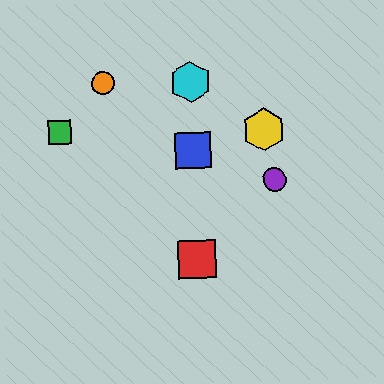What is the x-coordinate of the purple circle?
The purple circle is at x≈275.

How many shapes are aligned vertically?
3 shapes (the red square, the blue square, the cyan hexagon) are aligned vertically.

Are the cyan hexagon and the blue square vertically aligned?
Yes, both are at x≈190.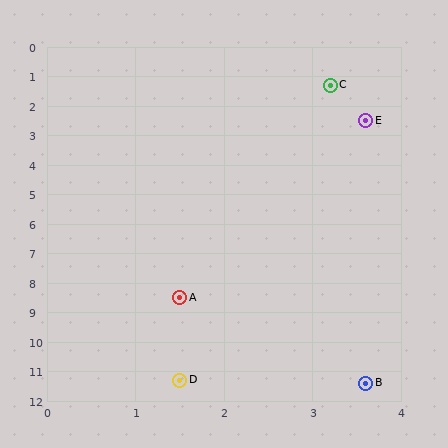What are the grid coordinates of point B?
Point B is at approximately (3.6, 11.4).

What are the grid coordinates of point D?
Point D is at approximately (1.5, 11.3).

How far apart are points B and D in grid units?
Points B and D are about 2.1 grid units apart.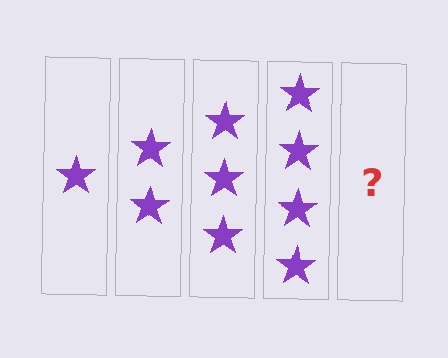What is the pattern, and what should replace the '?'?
The pattern is that each step adds one more star. The '?' should be 5 stars.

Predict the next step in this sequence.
The next step is 5 stars.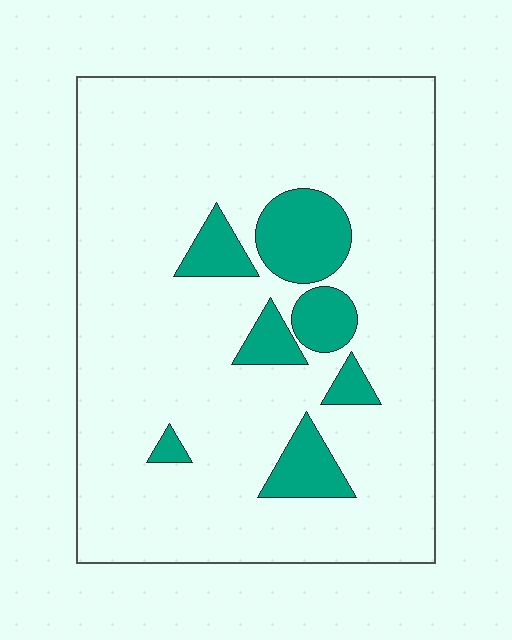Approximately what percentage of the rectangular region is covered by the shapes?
Approximately 15%.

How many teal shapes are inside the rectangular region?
7.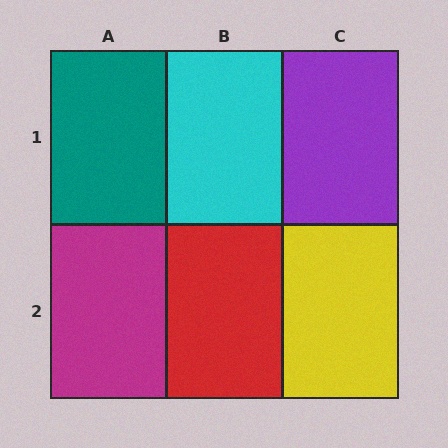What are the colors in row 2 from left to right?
Magenta, red, yellow.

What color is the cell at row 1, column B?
Cyan.